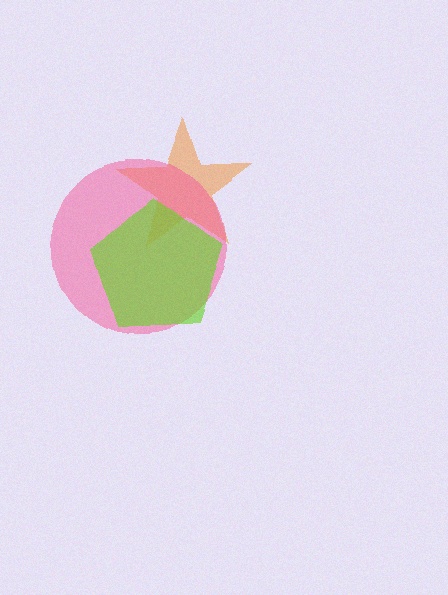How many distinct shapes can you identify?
There are 3 distinct shapes: an orange star, a pink circle, a lime pentagon.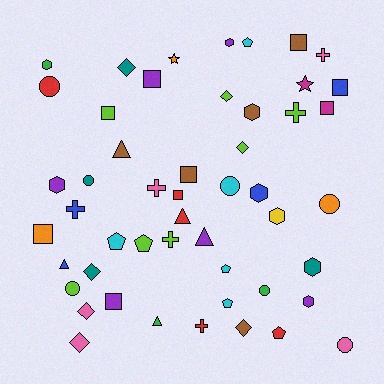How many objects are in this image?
There are 50 objects.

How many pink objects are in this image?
There are 5 pink objects.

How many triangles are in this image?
There are 5 triangles.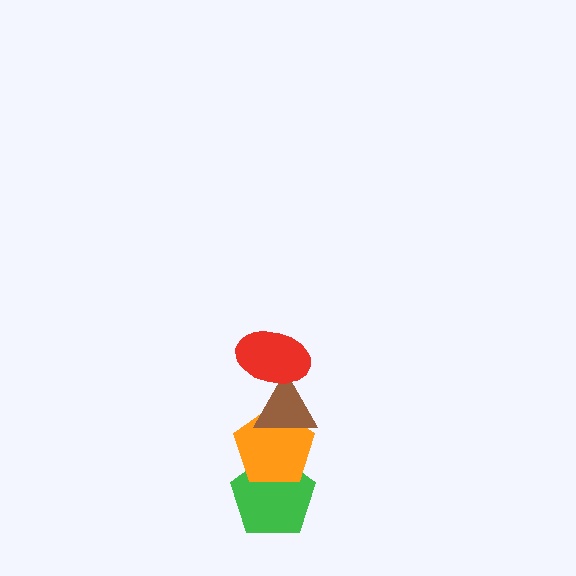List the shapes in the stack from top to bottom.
From top to bottom: the red ellipse, the brown triangle, the orange pentagon, the green pentagon.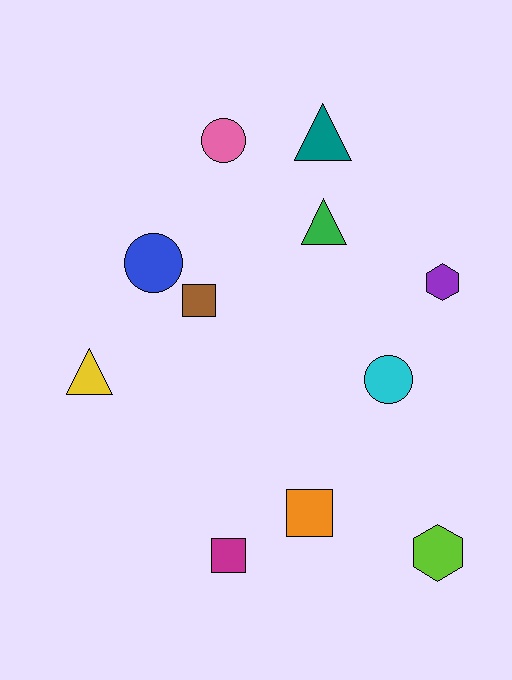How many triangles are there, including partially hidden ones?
There are 3 triangles.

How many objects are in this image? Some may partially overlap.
There are 11 objects.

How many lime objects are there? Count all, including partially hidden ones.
There is 1 lime object.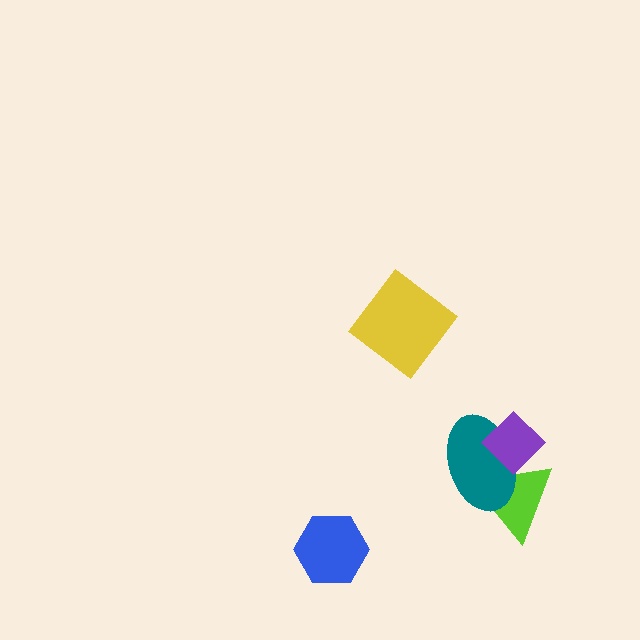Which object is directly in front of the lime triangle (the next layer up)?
The teal ellipse is directly in front of the lime triangle.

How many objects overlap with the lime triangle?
2 objects overlap with the lime triangle.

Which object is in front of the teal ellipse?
The purple diamond is in front of the teal ellipse.